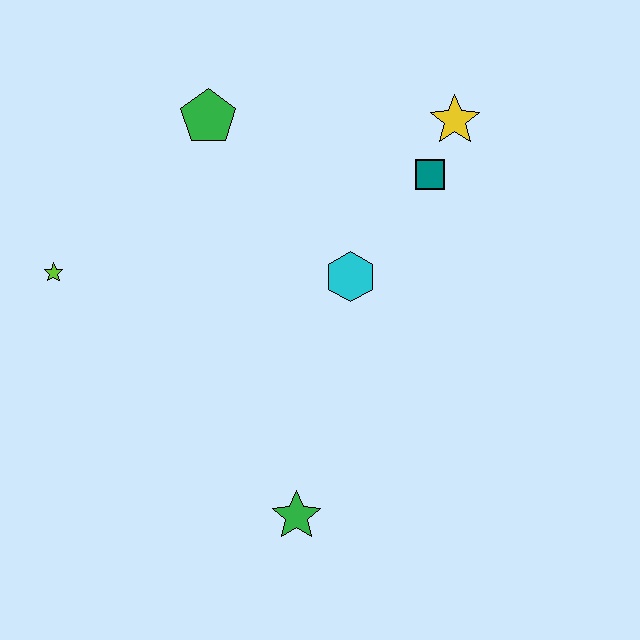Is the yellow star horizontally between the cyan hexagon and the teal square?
No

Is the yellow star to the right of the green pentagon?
Yes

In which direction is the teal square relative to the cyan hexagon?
The teal square is above the cyan hexagon.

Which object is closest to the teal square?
The yellow star is closest to the teal square.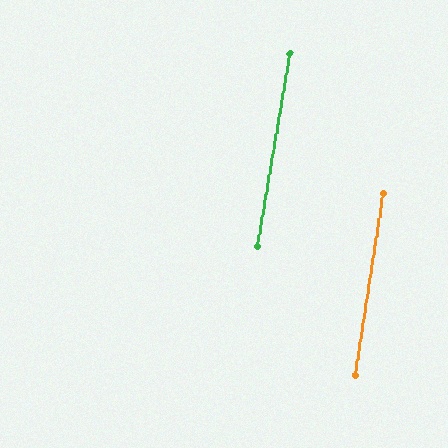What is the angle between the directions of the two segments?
Approximately 1 degree.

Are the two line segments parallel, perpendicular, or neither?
Parallel — their directions differ by only 0.6°.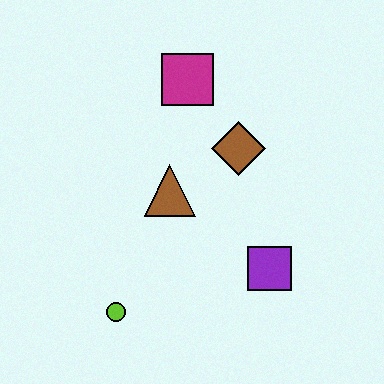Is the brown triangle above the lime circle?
Yes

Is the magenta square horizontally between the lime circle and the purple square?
Yes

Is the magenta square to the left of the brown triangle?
No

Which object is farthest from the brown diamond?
The lime circle is farthest from the brown diamond.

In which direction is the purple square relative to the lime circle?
The purple square is to the right of the lime circle.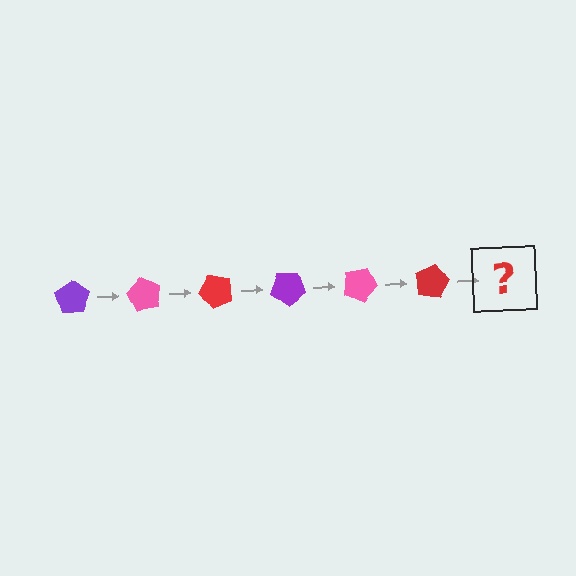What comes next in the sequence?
The next element should be a purple pentagon, rotated 360 degrees from the start.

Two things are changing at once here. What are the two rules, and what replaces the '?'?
The two rules are that it rotates 60 degrees each step and the color cycles through purple, pink, and red. The '?' should be a purple pentagon, rotated 360 degrees from the start.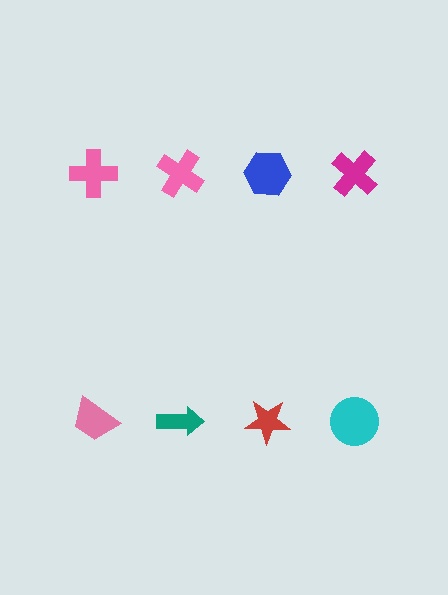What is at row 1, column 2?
A pink cross.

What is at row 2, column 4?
A cyan circle.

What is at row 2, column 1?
A pink trapezoid.